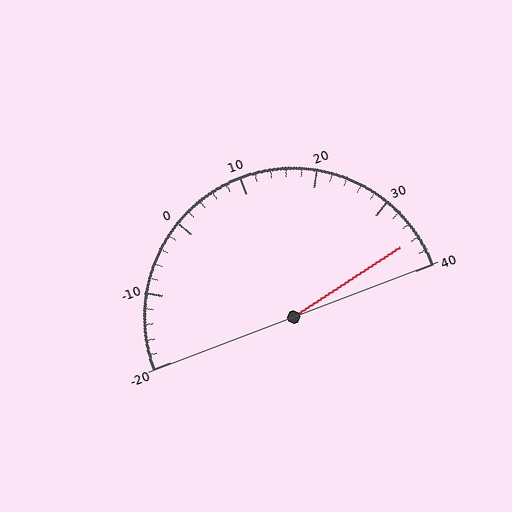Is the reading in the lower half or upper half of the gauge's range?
The reading is in the upper half of the range (-20 to 40).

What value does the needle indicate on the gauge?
The needle indicates approximately 36.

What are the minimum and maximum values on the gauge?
The gauge ranges from -20 to 40.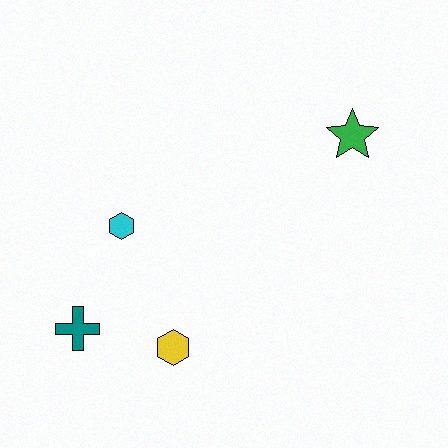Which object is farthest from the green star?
The teal cross is farthest from the green star.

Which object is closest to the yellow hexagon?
The teal cross is closest to the yellow hexagon.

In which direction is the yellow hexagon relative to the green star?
The yellow hexagon is below the green star.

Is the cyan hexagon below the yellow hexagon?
No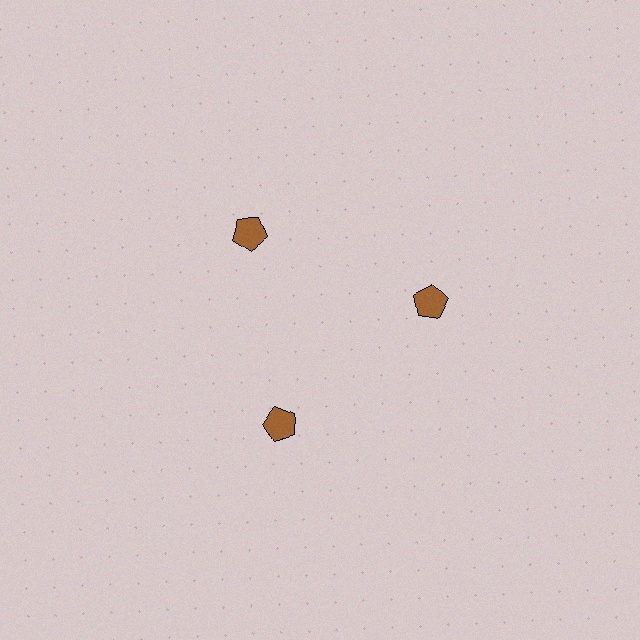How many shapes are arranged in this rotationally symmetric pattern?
There are 3 shapes, arranged in 3 groups of 1.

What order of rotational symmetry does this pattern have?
This pattern has 3-fold rotational symmetry.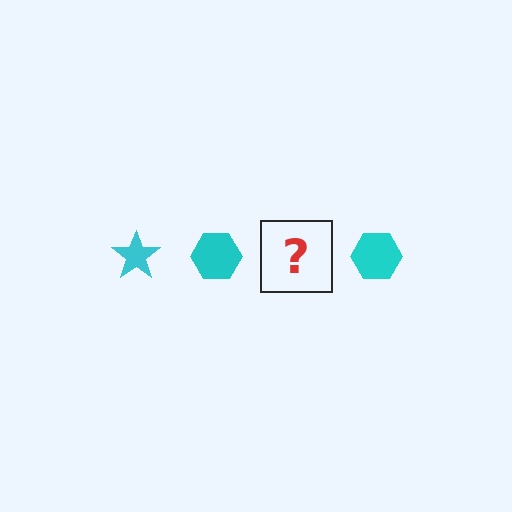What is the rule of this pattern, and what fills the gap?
The rule is that the pattern cycles through star, hexagon shapes in cyan. The gap should be filled with a cyan star.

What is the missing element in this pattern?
The missing element is a cyan star.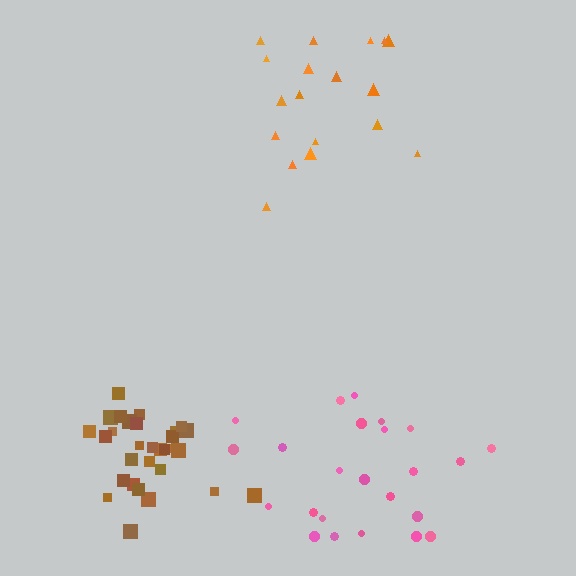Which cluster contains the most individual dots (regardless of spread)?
Brown (30).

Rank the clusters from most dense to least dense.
brown, orange, pink.